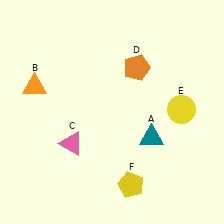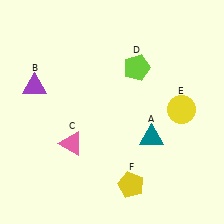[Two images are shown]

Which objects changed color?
B changed from orange to purple. D changed from orange to lime.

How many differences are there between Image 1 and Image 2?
There are 2 differences between the two images.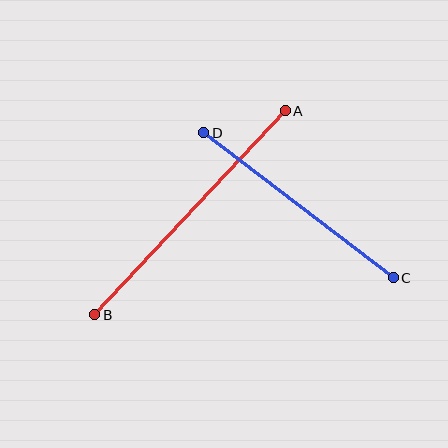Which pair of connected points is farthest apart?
Points A and B are farthest apart.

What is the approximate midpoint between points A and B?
The midpoint is at approximately (190, 213) pixels.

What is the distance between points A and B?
The distance is approximately 279 pixels.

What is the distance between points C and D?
The distance is approximately 238 pixels.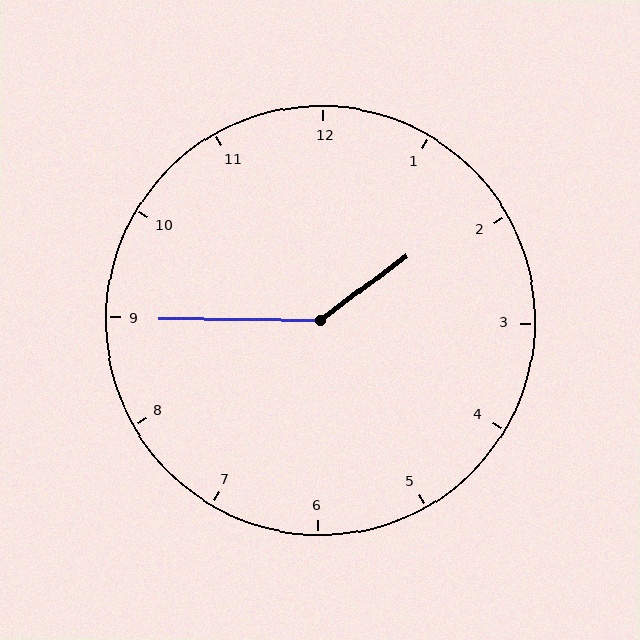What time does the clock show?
1:45.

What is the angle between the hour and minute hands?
Approximately 142 degrees.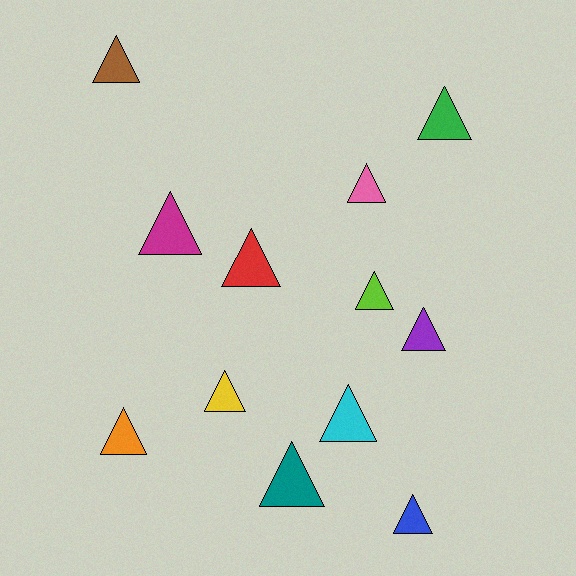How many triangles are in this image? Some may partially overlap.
There are 12 triangles.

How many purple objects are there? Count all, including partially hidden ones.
There is 1 purple object.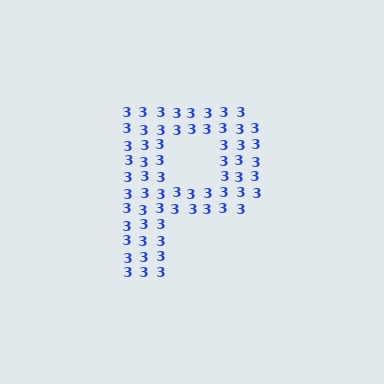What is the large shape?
The large shape is the letter P.